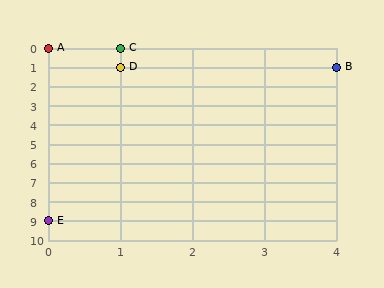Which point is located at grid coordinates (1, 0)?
Point C is at (1, 0).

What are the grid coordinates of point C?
Point C is at grid coordinates (1, 0).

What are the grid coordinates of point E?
Point E is at grid coordinates (0, 9).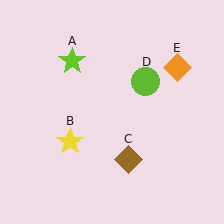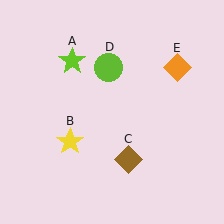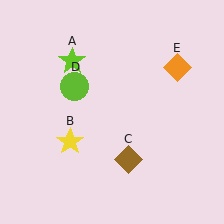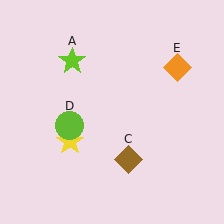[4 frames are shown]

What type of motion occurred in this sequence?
The lime circle (object D) rotated counterclockwise around the center of the scene.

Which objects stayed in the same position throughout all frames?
Lime star (object A) and yellow star (object B) and brown diamond (object C) and orange diamond (object E) remained stationary.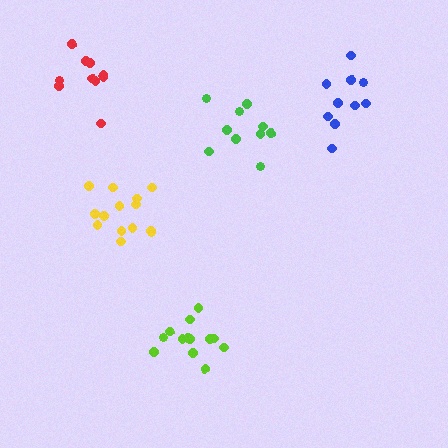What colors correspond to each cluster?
The clusters are colored: blue, lime, red, yellow, green.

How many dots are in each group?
Group 1: 10 dots, Group 2: 13 dots, Group 3: 10 dots, Group 4: 14 dots, Group 5: 10 dots (57 total).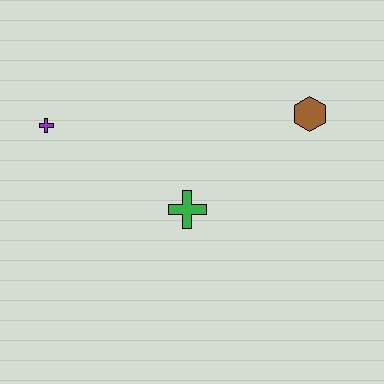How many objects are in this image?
There are 3 objects.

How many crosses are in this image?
There are 2 crosses.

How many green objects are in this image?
There is 1 green object.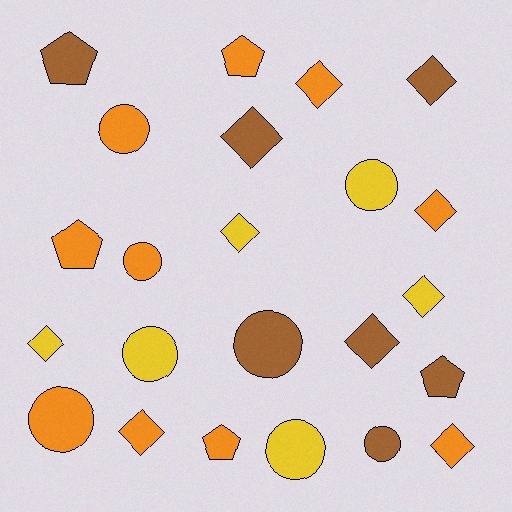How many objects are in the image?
There are 23 objects.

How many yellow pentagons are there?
There are no yellow pentagons.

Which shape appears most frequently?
Diamond, with 10 objects.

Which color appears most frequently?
Orange, with 10 objects.